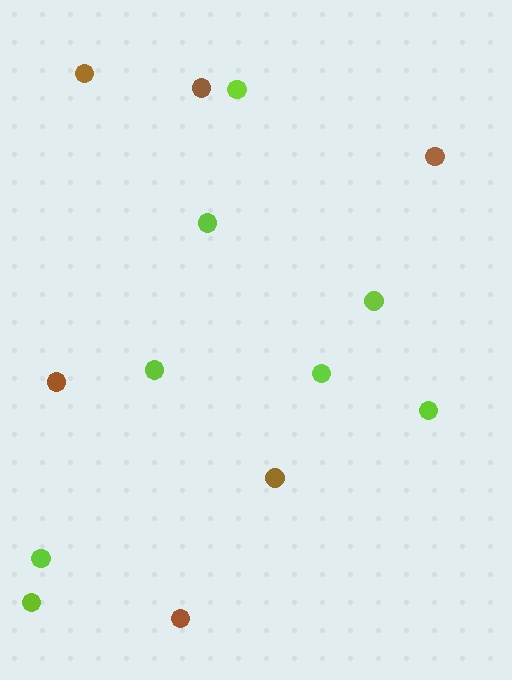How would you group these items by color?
There are 2 groups: one group of brown circles (6) and one group of lime circles (8).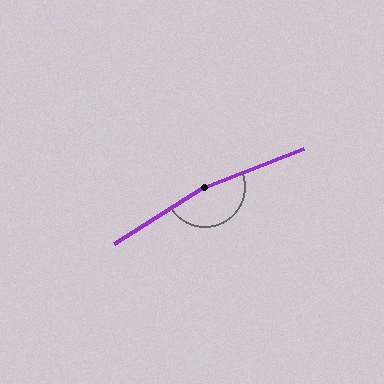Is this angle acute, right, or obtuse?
It is obtuse.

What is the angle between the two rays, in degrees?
Approximately 169 degrees.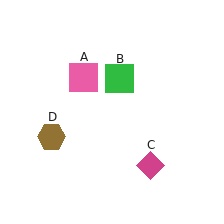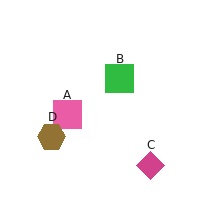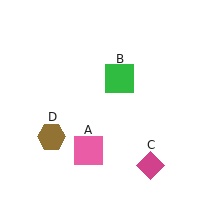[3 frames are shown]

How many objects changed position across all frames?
1 object changed position: pink square (object A).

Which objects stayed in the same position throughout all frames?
Green square (object B) and magenta diamond (object C) and brown hexagon (object D) remained stationary.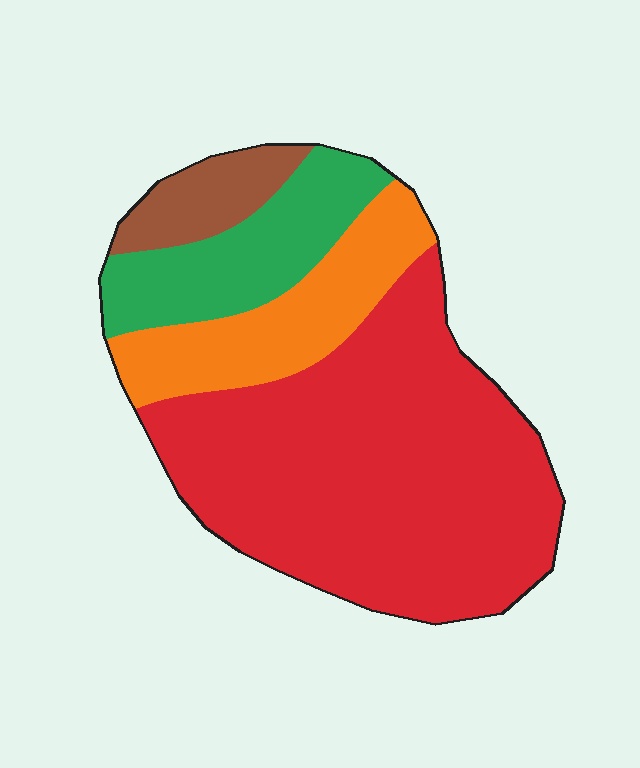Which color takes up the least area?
Brown, at roughly 10%.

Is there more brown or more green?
Green.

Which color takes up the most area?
Red, at roughly 60%.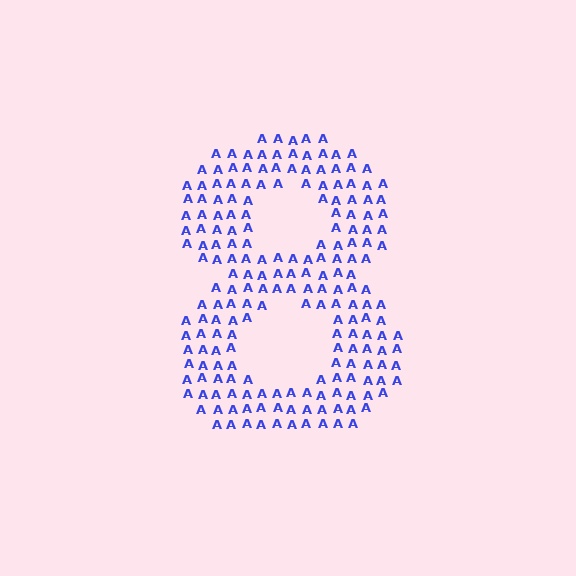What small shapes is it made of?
It is made of small letter A's.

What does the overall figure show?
The overall figure shows the digit 8.